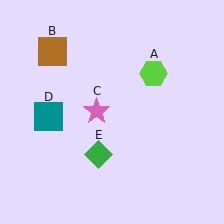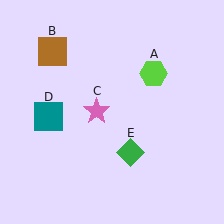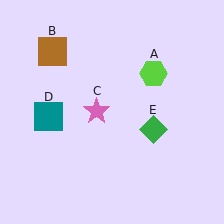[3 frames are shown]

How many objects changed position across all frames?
1 object changed position: green diamond (object E).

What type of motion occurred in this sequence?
The green diamond (object E) rotated counterclockwise around the center of the scene.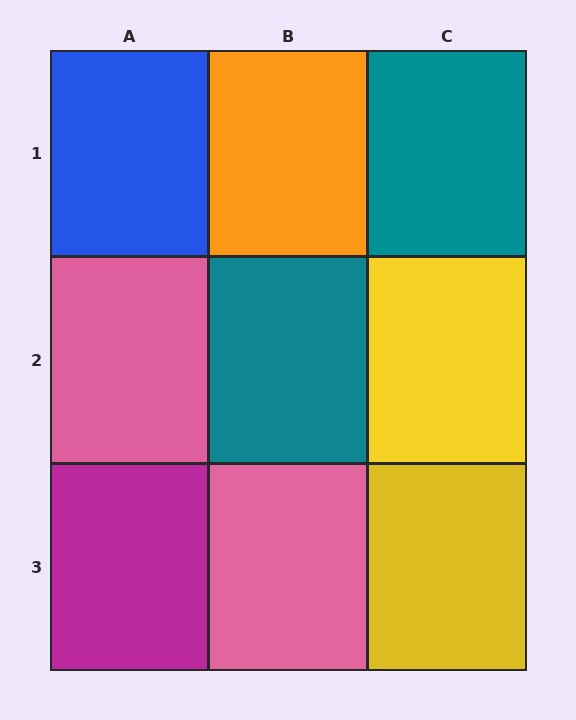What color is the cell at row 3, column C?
Yellow.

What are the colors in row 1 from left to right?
Blue, orange, teal.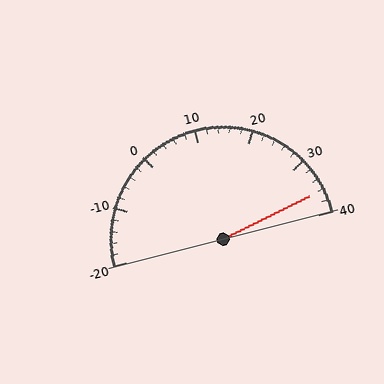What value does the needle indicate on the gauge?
The needle indicates approximately 36.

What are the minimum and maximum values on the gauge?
The gauge ranges from -20 to 40.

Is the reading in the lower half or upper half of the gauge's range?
The reading is in the upper half of the range (-20 to 40).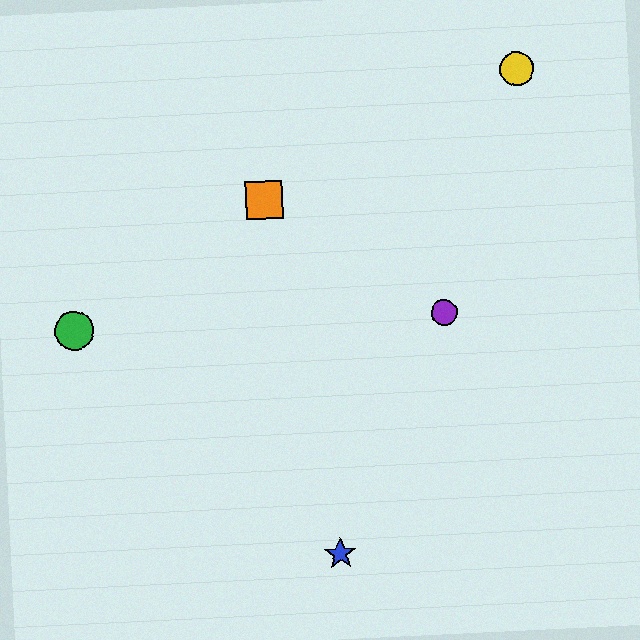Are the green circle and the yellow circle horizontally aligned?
No, the green circle is at y≈331 and the yellow circle is at y≈69.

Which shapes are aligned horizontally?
The red circle, the green circle, the purple circle are aligned horizontally.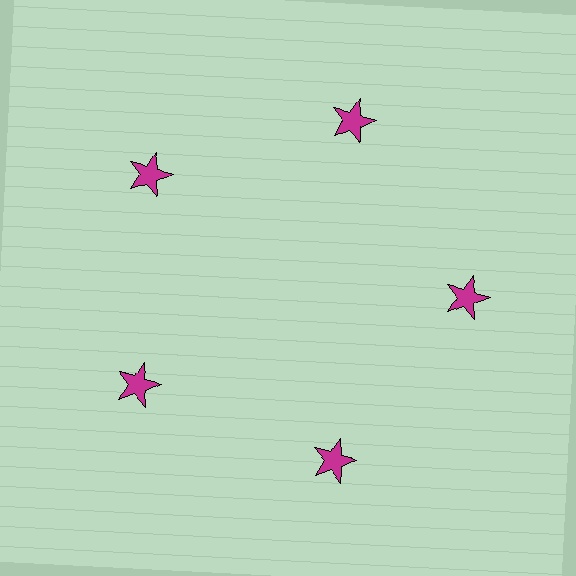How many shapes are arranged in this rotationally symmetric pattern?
There are 5 shapes, arranged in 5 groups of 1.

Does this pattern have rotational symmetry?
Yes, this pattern has 5-fold rotational symmetry. It looks the same after rotating 72 degrees around the center.